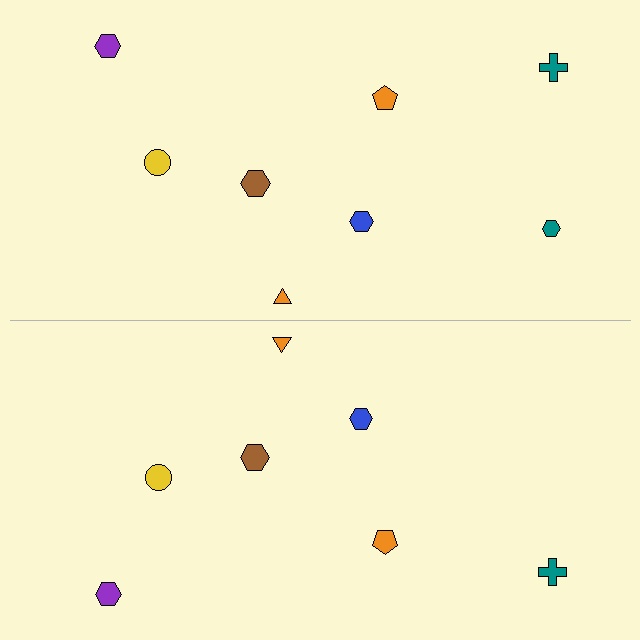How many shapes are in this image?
There are 15 shapes in this image.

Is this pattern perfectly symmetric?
No, the pattern is not perfectly symmetric. A teal hexagon is missing from the bottom side.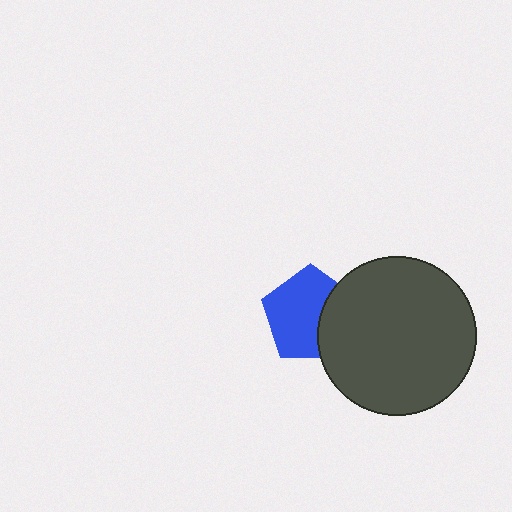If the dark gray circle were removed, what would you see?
You would see the complete blue pentagon.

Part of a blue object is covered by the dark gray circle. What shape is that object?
It is a pentagon.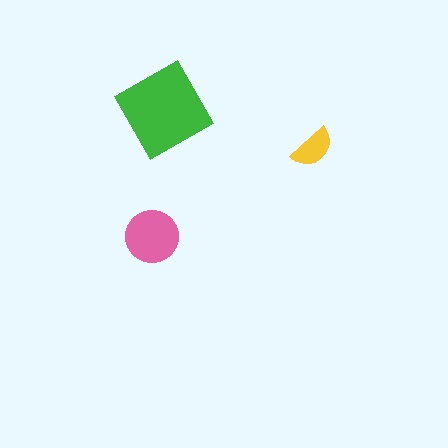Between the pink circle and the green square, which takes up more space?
The green square.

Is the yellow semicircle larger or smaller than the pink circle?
Smaller.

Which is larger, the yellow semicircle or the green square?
The green square.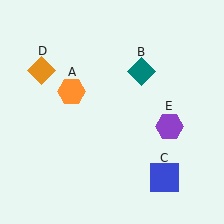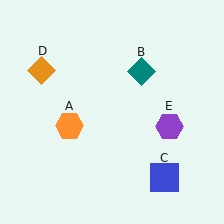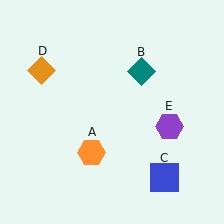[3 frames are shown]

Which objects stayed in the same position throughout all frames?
Teal diamond (object B) and blue square (object C) and orange diamond (object D) and purple hexagon (object E) remained stationary.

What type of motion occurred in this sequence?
The orange hexagon (object A) rotated counterclockwise around the center of the scene.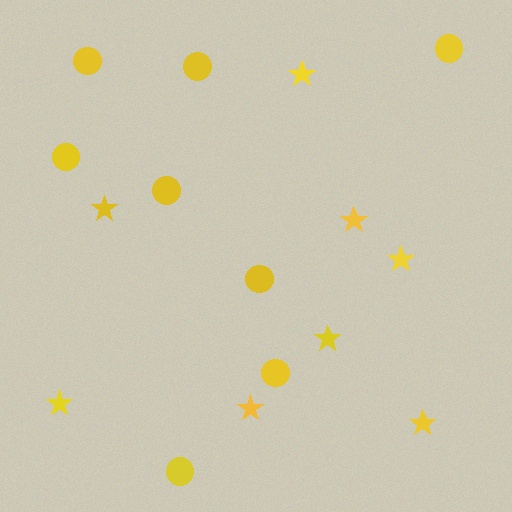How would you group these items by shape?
There are 2 groups: one group of stars (8) and one group of circles (8).